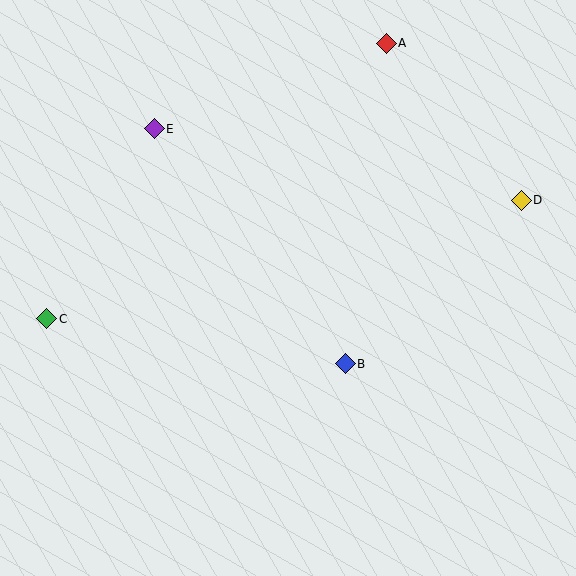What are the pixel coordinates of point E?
Point E is at (154, 129).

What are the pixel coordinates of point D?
Point D is at (521, 200).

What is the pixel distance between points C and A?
The distance between C and A is 437 pixels.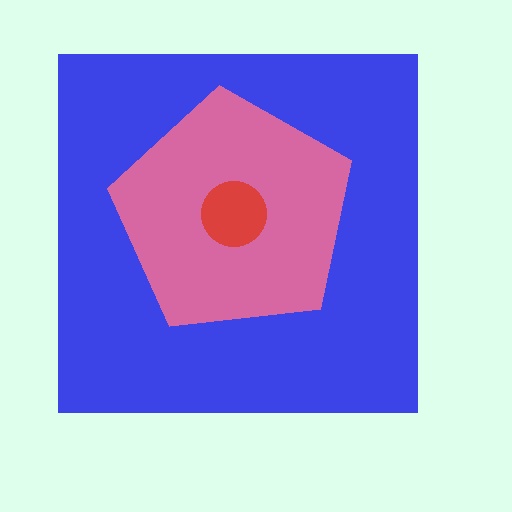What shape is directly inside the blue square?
The pink pentagon.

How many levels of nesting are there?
3.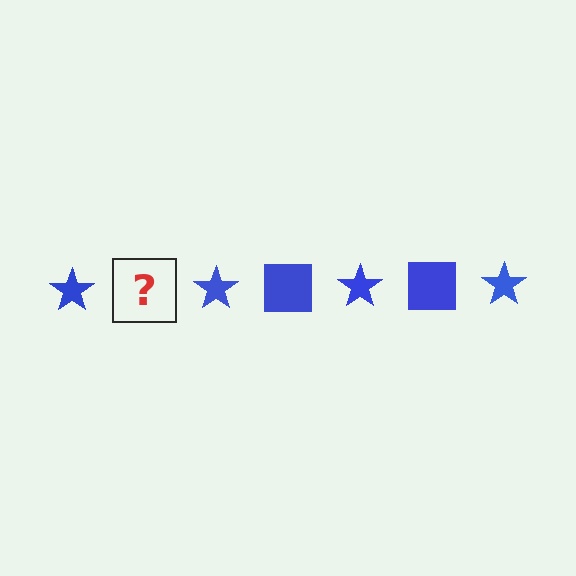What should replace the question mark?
The question mark should be replaced with a blue square.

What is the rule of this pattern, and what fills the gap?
The rule is that the pattern cycles through star, square shapes in blue. The gap should be filled with a blue square.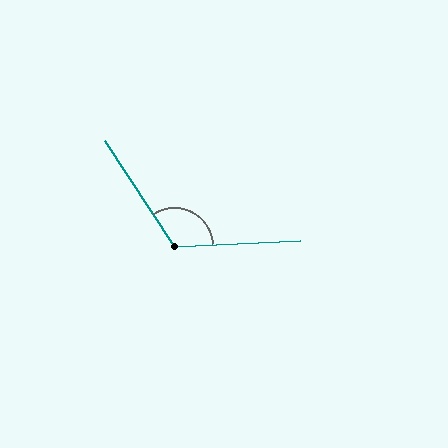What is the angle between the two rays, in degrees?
Approximately 121 degrees.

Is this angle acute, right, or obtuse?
It is obtuse.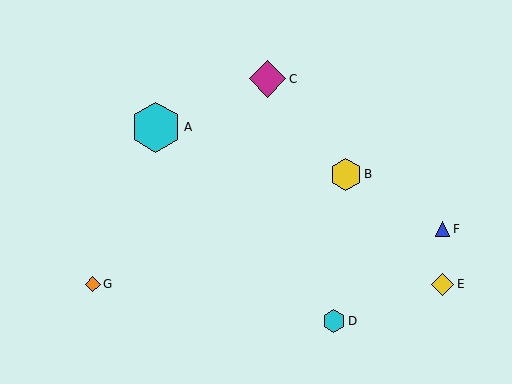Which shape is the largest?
The cyan hexagon (labeled A) is the largest.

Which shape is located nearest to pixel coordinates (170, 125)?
The cyan hexagon (labeled A) at (156, 127) is nearest to that location.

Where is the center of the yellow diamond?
The center of the yellow diamond is at (443, 284).